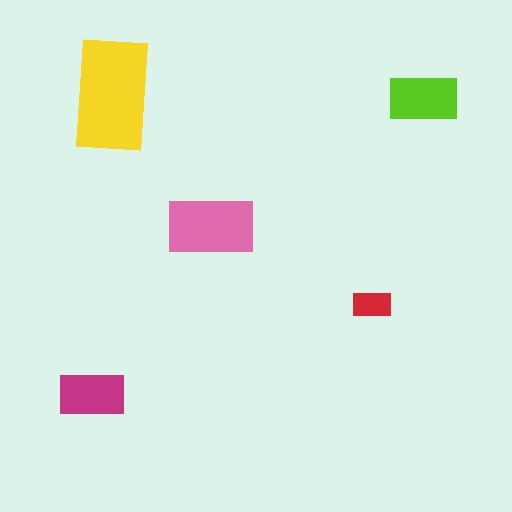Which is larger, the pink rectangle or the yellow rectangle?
The yellow one.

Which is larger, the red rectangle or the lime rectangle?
The lime one.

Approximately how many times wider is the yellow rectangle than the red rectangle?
About 3 times wider.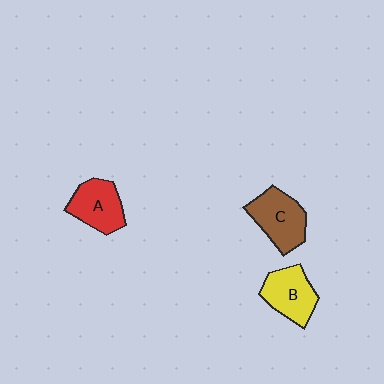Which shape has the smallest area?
Shape A (red).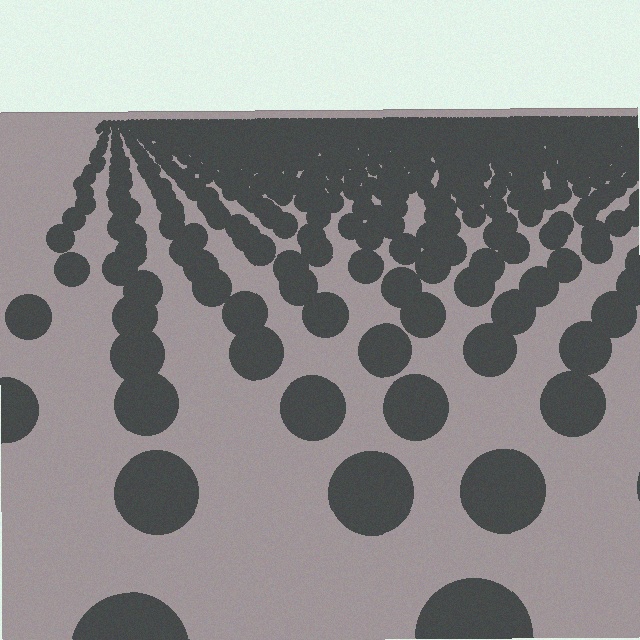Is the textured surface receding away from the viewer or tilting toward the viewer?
The surface is receding away from the viewer. Texture elements get smaller and denser toward the top.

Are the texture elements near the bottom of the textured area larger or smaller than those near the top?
Larger. Near the bottom, elements are closer to the viewer and appear at a bigger on-screen size.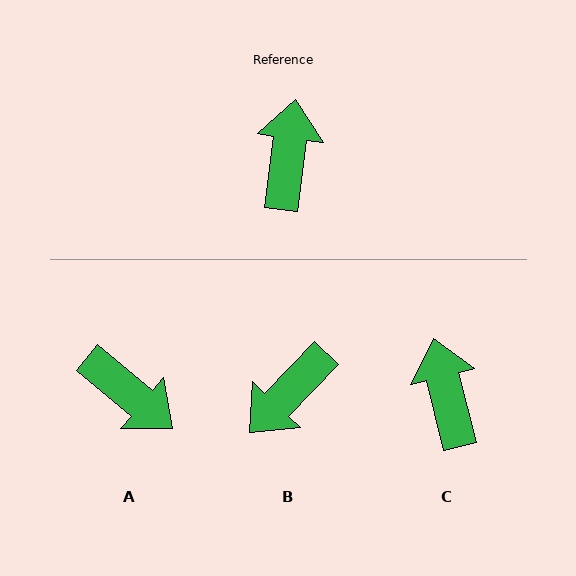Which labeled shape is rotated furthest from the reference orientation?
B, about 143 degrees away.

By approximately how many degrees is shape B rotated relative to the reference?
Approximately 143 degrees counter-clockwise.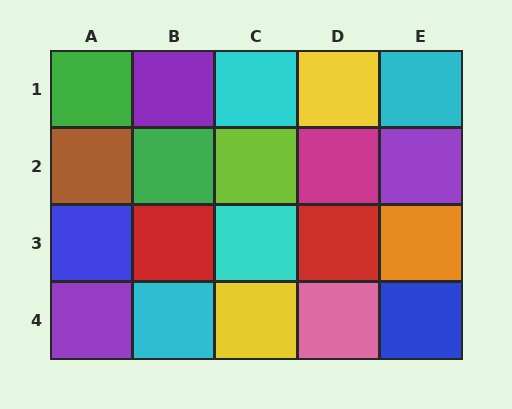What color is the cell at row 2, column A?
Brown.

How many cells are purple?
3 cells are purple.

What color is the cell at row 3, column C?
Cyan.